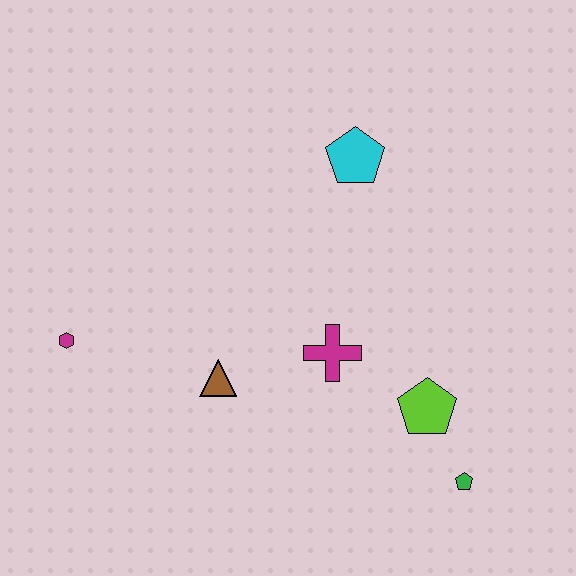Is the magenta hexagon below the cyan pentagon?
Yes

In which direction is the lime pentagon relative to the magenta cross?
The lime pentagon is to the right of the magenta cross.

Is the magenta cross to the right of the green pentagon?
No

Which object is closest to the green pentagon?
The lime pentagon is closest to the green pentagon.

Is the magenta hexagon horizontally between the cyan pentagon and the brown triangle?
No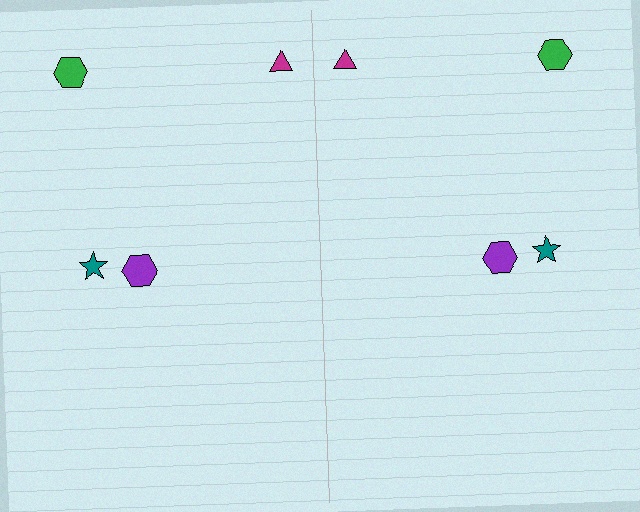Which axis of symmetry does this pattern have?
The pattern has a vertical axis of symmetry running through the center of the image.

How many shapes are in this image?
There are 8 shapes in this image.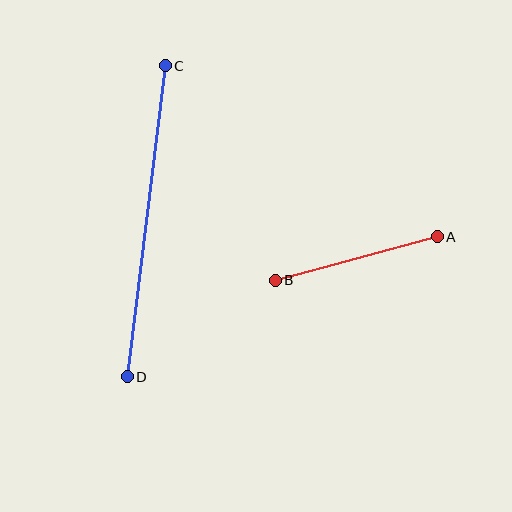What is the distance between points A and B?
The distance is approximately 168 pixels.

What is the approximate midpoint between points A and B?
The midpoint is at approximately (356, 259) pixels.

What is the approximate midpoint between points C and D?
The midpoint is at approximately (146, 221) pixels.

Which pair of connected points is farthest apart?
Points C and D are farthest apart.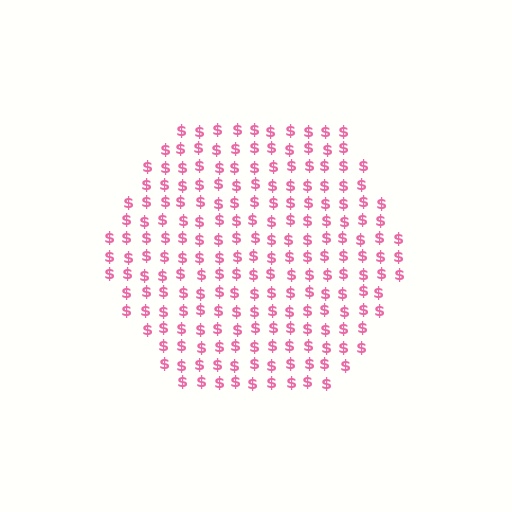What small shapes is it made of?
It is made of small dollar signs.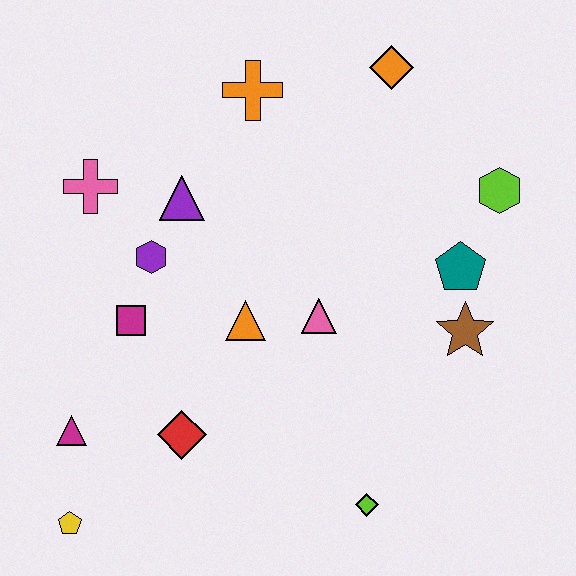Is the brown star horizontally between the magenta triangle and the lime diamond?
No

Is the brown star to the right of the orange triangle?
Yes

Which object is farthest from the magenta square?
The lime hexagon is farthest from the magenta square.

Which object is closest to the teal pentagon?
The brown star is closest to the teal pentagon.